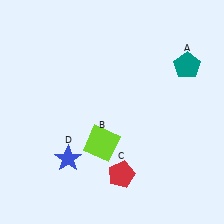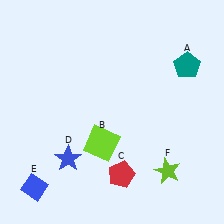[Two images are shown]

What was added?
A blue diamond (E), a lime star (F) were added in Image 2.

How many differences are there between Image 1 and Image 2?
There are 2 differences between the two images.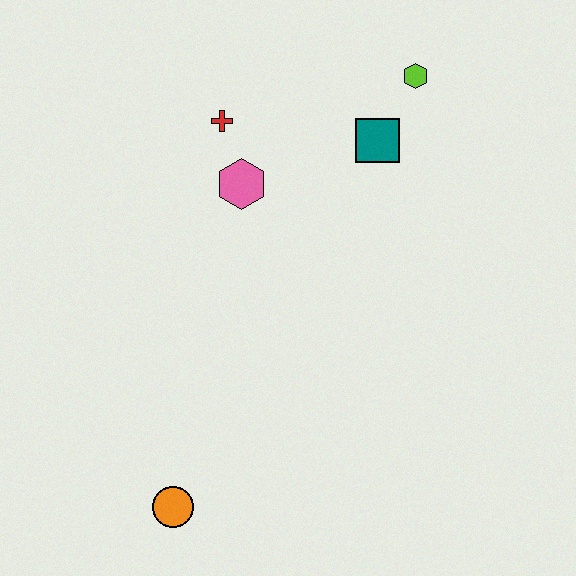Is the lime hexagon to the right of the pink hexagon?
Yes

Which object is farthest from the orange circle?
The lime hexagon is farthest from the orange circle.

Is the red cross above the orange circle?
Yes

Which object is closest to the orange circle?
The pink hexagon is closest to the orange circle.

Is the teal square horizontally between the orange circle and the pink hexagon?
No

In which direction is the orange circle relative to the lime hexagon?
The orange circle is below the lime hexagon.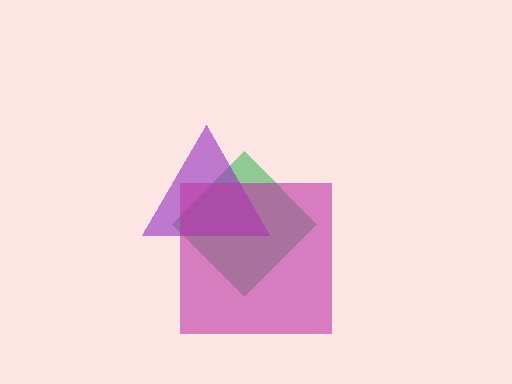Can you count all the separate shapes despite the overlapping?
Yes, there are 3 separate shapes.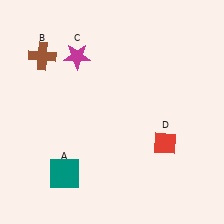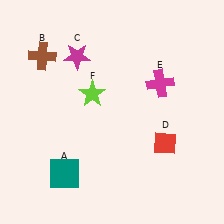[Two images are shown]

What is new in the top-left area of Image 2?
A lime star (F) was added in the top-left area of Image 2.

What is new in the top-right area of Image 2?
A magenta cross (E) was added in the top-right area of Image 2.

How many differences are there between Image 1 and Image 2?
There are 2 differences between the two images.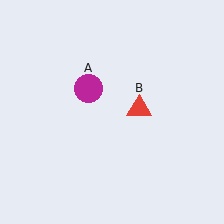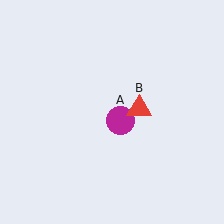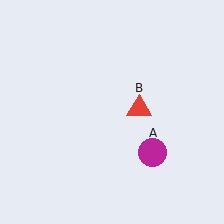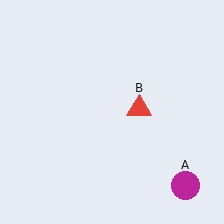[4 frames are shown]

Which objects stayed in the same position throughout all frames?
Red triangle (object B) remained stationary.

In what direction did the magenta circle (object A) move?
The magenta circle (object A) moved down and to the right.